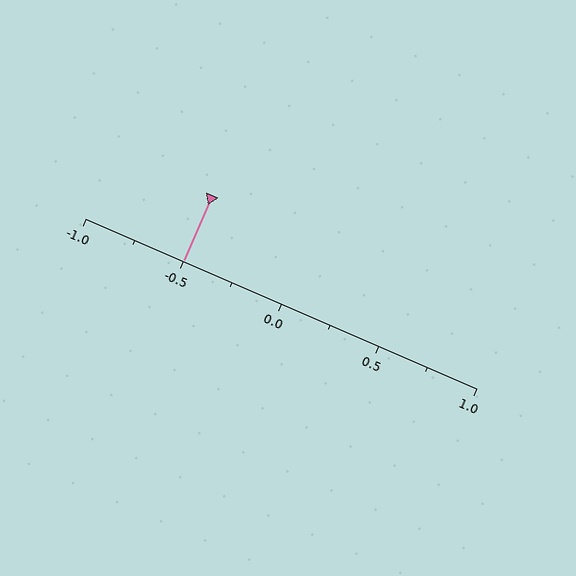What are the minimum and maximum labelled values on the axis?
The axis runs from -1.0 to 1.0.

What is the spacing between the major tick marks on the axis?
The major ticks are spaced 0.5 apart.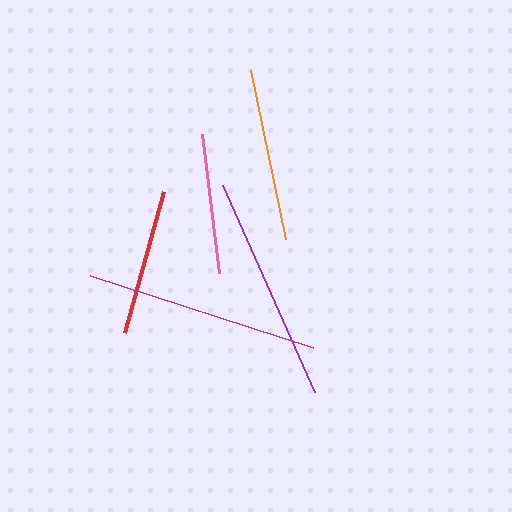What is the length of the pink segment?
The pink segment is approximately 140 pixels long.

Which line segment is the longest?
The magenta line is the longest at approximately 234 pixels.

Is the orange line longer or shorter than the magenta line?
The magenta line is longer than the orange line.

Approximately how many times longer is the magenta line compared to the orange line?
The magenta line is approximately 1.4 times the length of the orange line.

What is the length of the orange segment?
The orange segment is approximately 173 pixels long.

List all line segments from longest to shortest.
From longest to shortest: magenta, purple, orange, red, pink.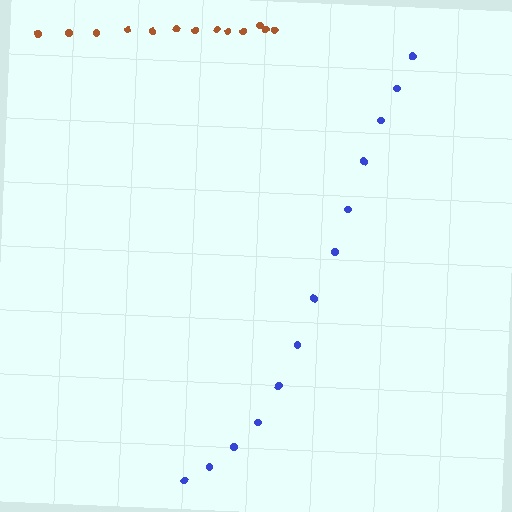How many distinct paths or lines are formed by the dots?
There are 2 distinct paths.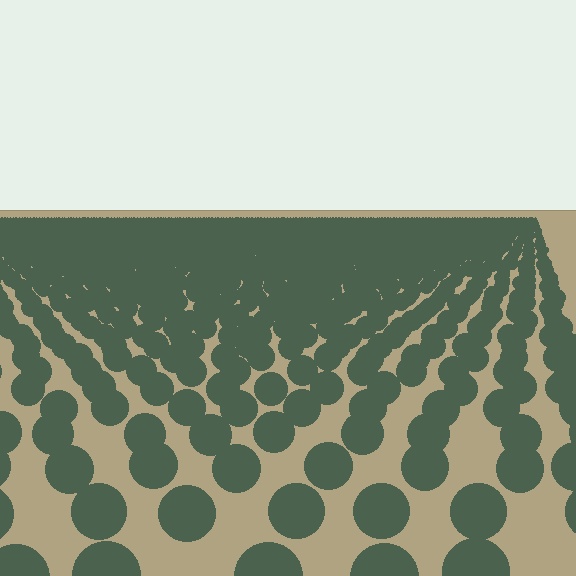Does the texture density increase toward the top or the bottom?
Density increases toward the top.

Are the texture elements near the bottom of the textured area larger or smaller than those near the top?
Larger. Near the bottom, elements are closer to the viewer and appear at a bigger on-screen size.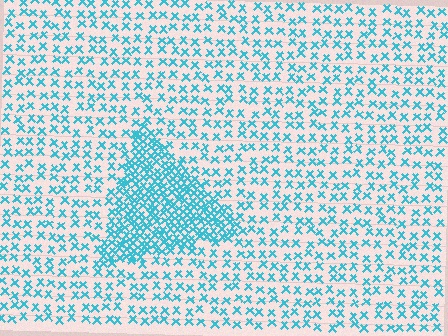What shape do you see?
I see a triangle.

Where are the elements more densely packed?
The elements are more densely packed inside the triangle boundary.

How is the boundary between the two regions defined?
The boundary is defined by a change in element density (approximately 2.6x ratio). All elements are the same color, size, and shape.